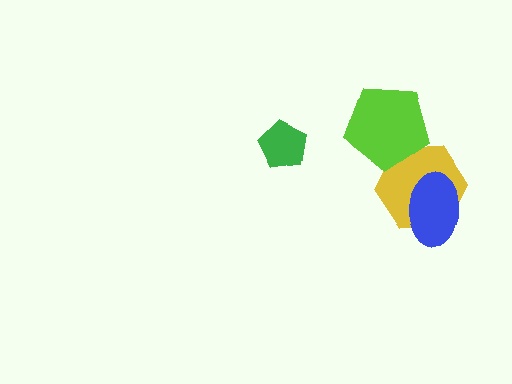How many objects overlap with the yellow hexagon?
2 objects overlap with the yellow hexagon.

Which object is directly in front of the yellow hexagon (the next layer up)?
The blue ellipse is directly in front of the yellow hexagon.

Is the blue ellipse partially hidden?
No, no other shape covers it.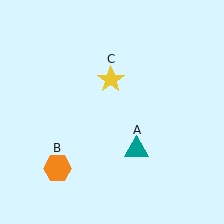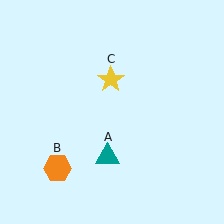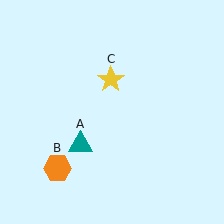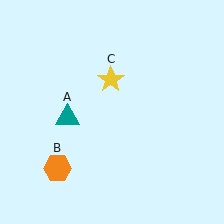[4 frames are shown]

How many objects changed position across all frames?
1 object changed position: teal triangle (object A).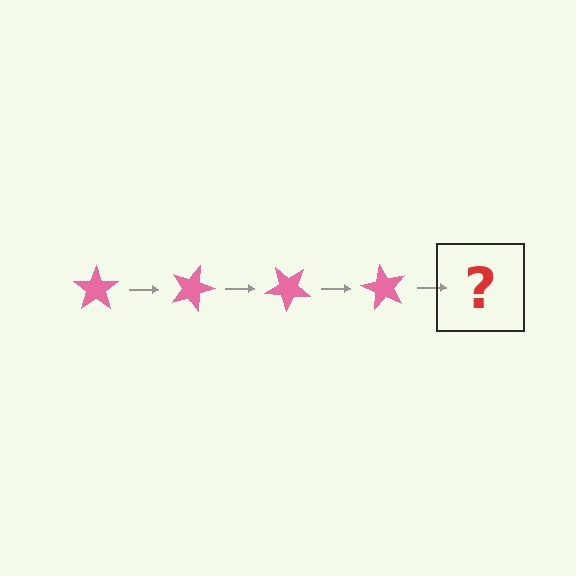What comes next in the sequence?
The next element should be a pink star rotated 80 degrees.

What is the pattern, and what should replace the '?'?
The pattern is that the star rotates 20 degrees each step. The '?' should be a pink star rotated 80 degrees.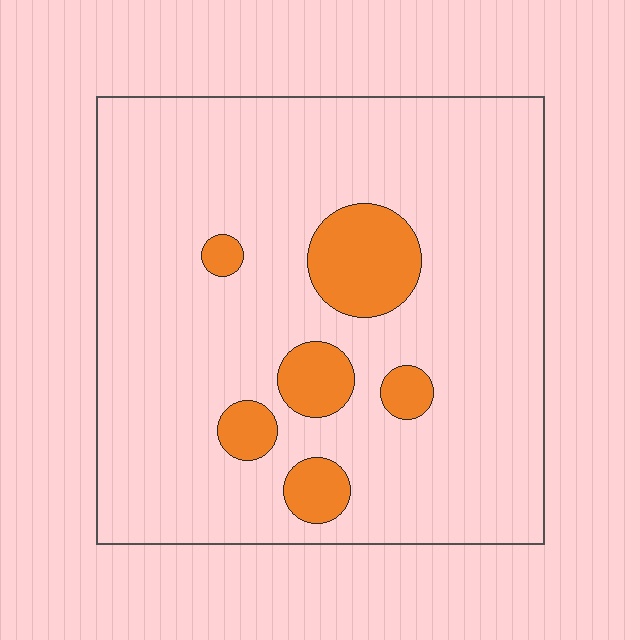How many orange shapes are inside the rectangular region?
6.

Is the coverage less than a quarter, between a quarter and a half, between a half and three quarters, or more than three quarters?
Less than a quarter.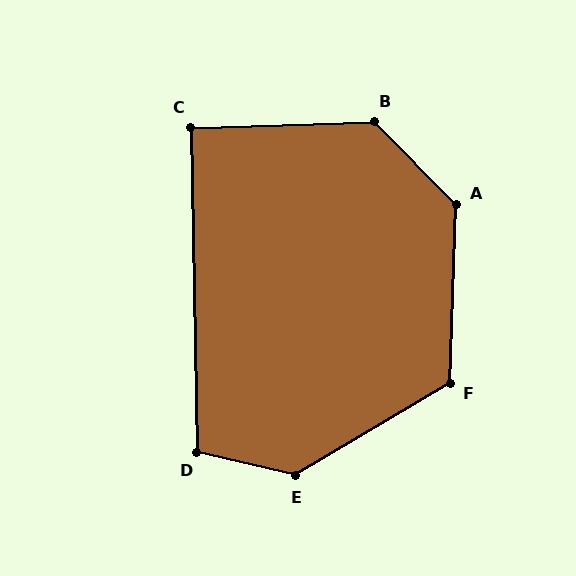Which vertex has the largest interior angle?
E, at approximately 136 degrees.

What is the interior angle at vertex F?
Approximately 123 degrees (obtuse).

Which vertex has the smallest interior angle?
C, at approximately 91 degrees.